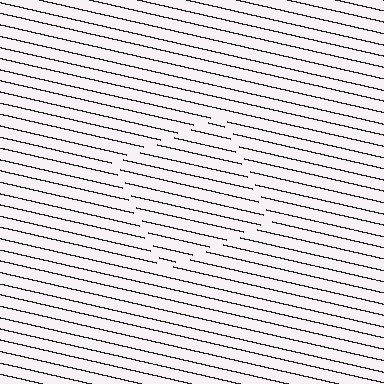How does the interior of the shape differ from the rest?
The interior of the shape contains the same grating, shifted by half a period — the contour is defined by the phase discontinuity where line-ends from the inner and outer gratings abut.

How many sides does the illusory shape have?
4 sides — the line-ends trace a square.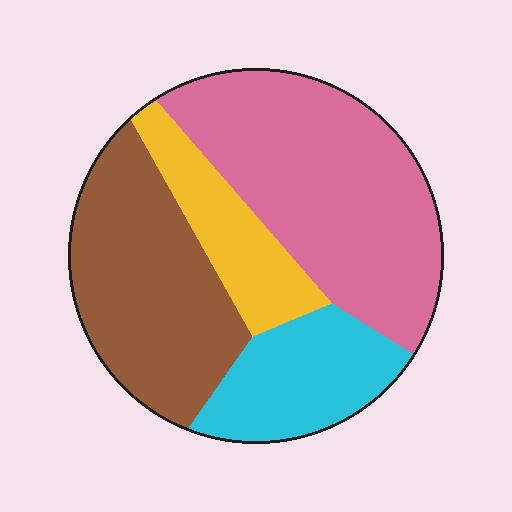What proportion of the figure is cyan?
Cyan covers 17% of the figure.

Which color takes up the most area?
Pink, at roughly 40%.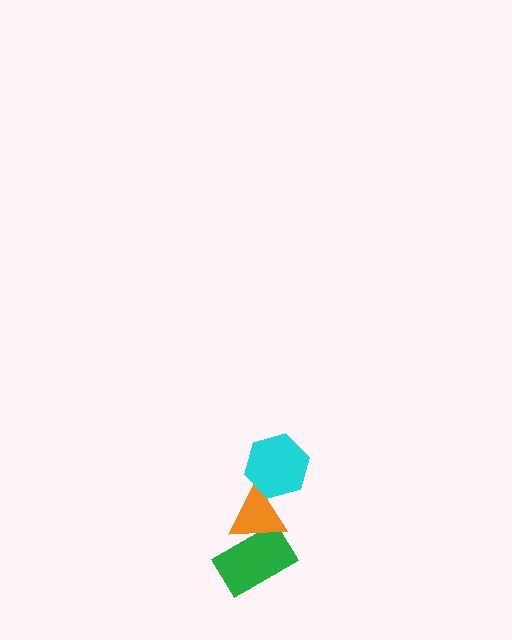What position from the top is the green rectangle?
The green rectangle is 3rd from the top.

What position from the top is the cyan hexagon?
The cyan hexagon is 1st from the top.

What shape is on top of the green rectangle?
The orange triangle is on top of the green rectangle.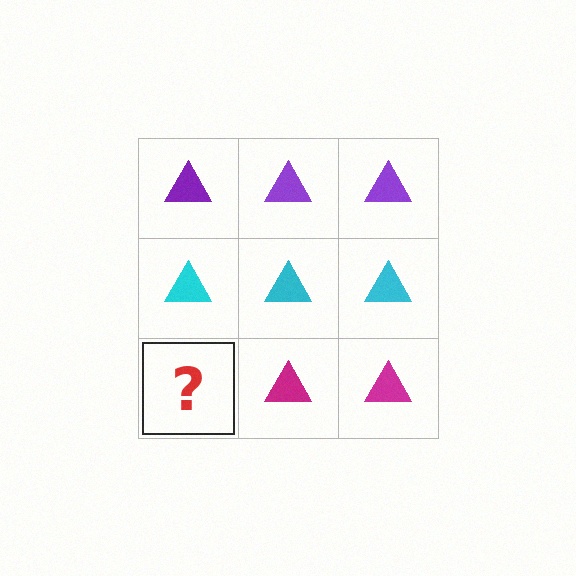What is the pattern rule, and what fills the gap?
The rule is that each row has a consistent color. The gap should be filled with a magenta triangle.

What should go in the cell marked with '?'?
The missing cell should contain a magenta triangle.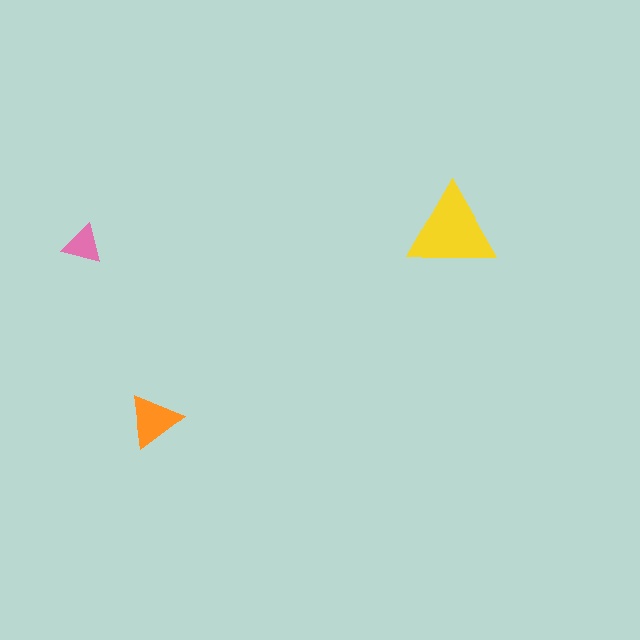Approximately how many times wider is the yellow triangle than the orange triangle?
About 1.5 times wider.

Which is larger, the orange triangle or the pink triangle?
The orange one.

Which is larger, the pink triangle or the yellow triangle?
The yellow one.